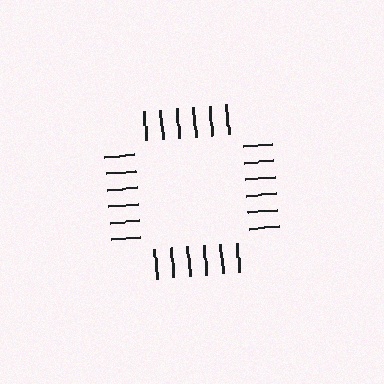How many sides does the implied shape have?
4 sides — the line-ends trace a square.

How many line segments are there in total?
24 — 6 along each of the 4 edges.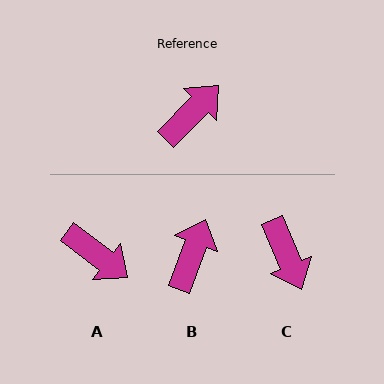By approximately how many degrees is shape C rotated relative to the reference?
Approximately 113 degrees clockwise.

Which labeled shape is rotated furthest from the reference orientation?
C, about 113 degrees away.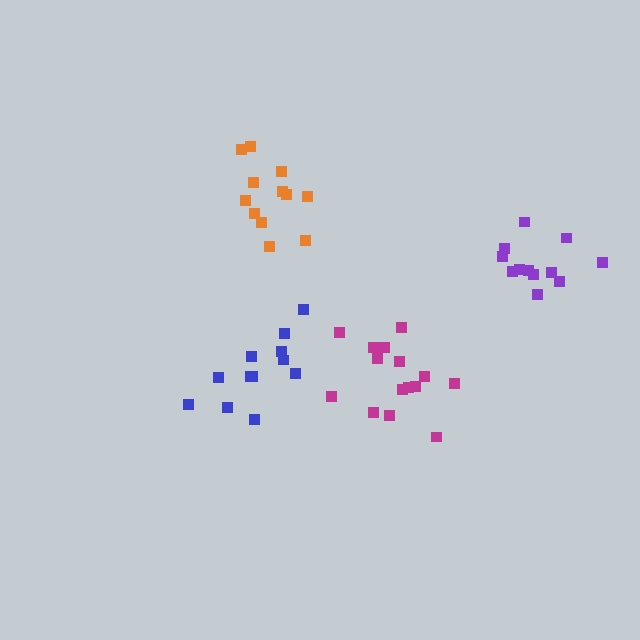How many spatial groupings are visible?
There are 4 spatial groupings.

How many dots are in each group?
Group 1: 15 dots, Group 2: 12 dots, Group 3: 12 dots, Group 4: 12 dots (51 total).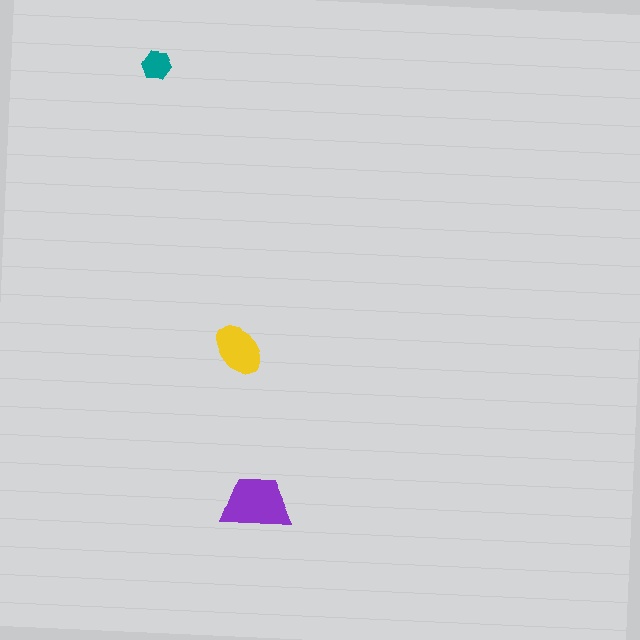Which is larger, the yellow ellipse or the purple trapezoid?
The purple trapezoid.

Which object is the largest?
The purple trapezoid.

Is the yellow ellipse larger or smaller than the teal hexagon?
Larger.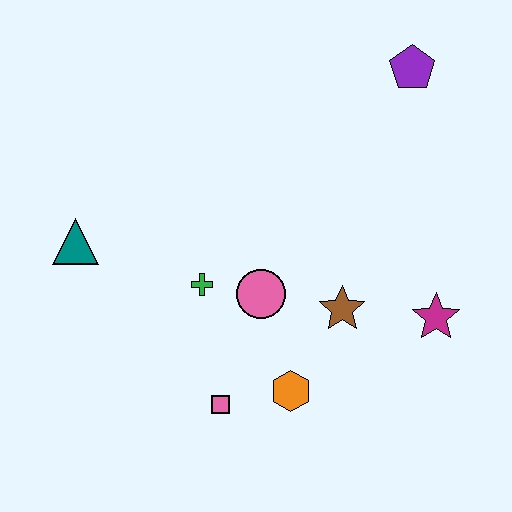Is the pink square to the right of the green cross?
Yes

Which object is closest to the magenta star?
The brown star is closest to the magenta star.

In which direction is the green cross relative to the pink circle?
The green cross is to the left of the pink circle.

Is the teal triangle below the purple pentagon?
Yes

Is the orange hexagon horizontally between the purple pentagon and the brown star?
No